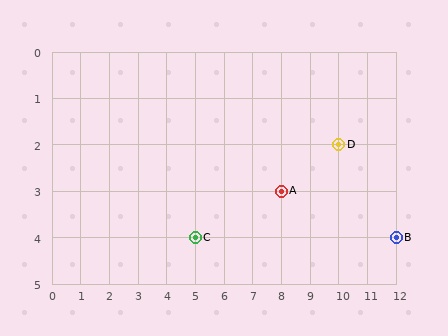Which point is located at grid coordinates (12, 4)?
Point B is at (12, 4).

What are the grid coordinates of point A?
Point A is at grid coordinates (8, 3).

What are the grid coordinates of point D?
Point D is at grid coordinates (10, 2).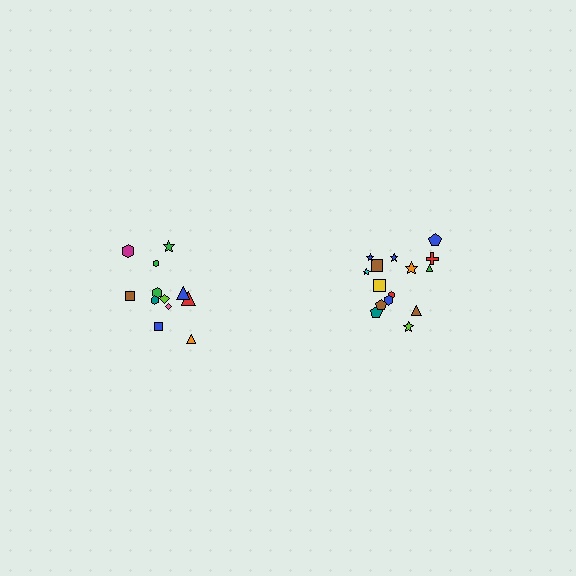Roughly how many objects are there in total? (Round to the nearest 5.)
Roughly 25 objects in total.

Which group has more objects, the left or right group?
The right group.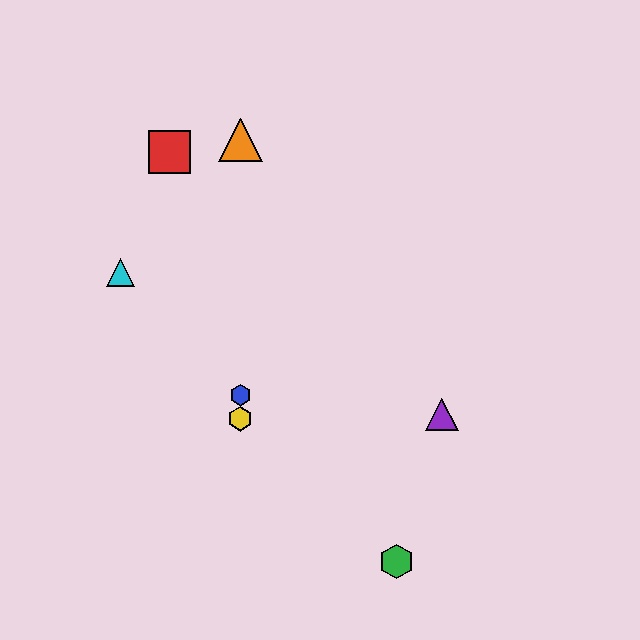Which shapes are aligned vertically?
The blue hexagon, the yellow hexagon, the orange triangle are aligned vertically.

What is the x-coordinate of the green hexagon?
The green hexagon is at x≈396.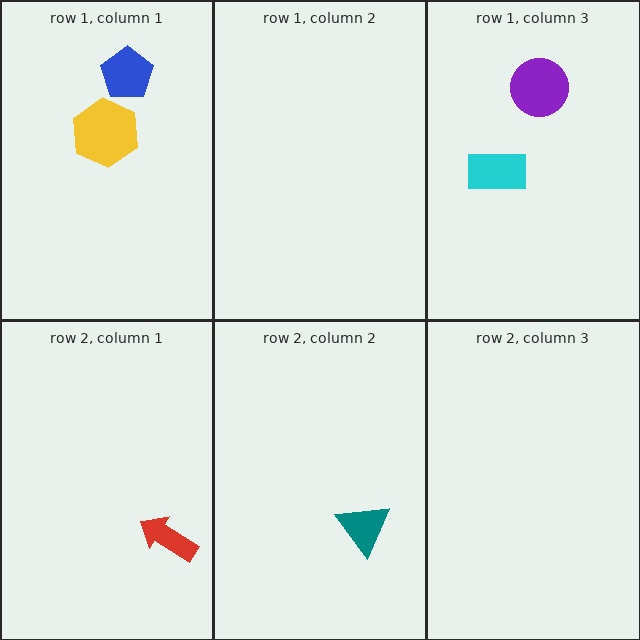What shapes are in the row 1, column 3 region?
The purple circle, the cyan rectangle.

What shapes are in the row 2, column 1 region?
The red arrow.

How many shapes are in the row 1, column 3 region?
2.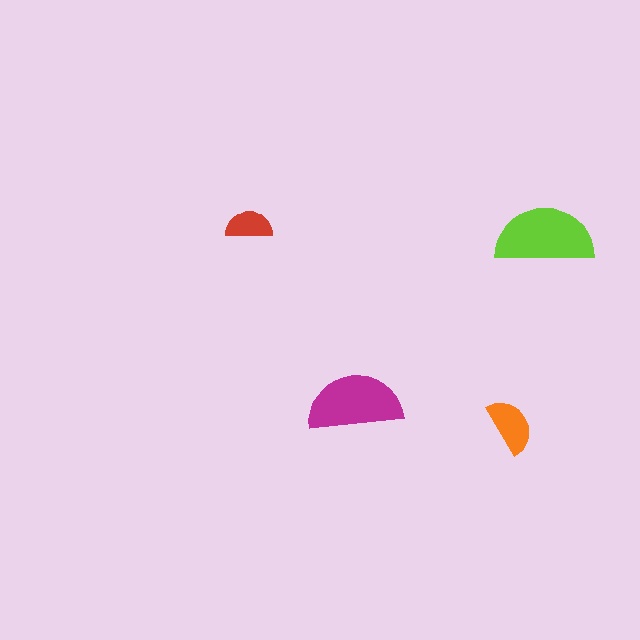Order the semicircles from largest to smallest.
the lime one, the magenta one, the orange one, the red one.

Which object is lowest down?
The orange semicircle is bottommost.